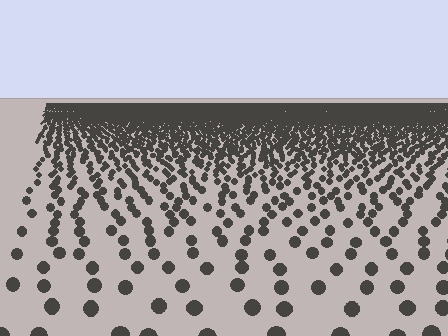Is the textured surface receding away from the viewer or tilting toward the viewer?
The surface is receding away from the viewer. Texture elements get smaller and denser toward the top.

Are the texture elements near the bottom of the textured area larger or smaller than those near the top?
Larger. Near the bottom, elements are closer to the viewer and appear at a bigger on-screen size.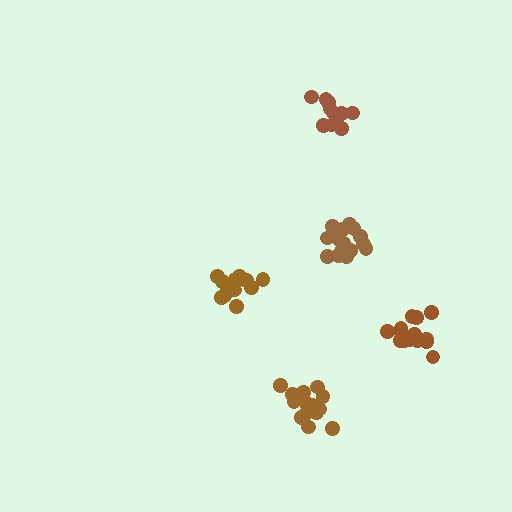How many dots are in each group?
Group 1: 16 dots, Group 2: 14 dots, Group 3: 12 dots, Group 4: 17 dots, Group 5: 13 dots (72 total).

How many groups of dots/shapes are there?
There are 5 groups.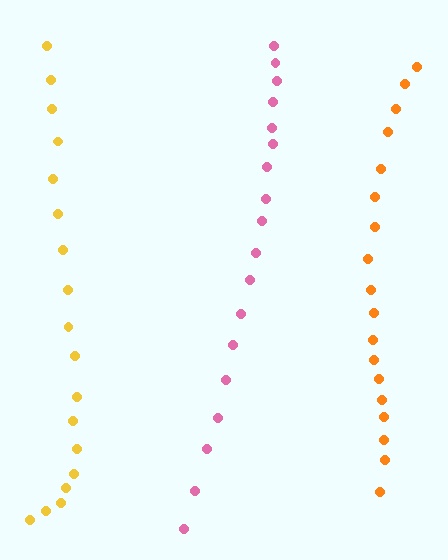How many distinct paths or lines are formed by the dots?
There are 3 distinct paths.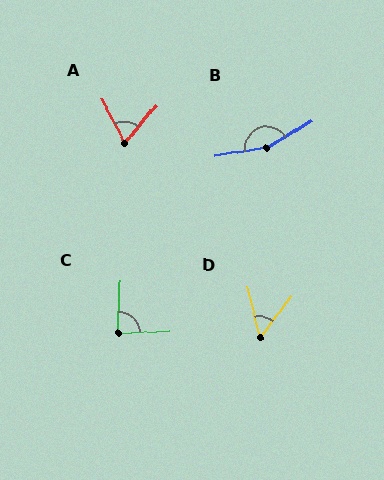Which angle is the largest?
B, at approximately 158 degrees.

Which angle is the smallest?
D, at approximately 50 degrees.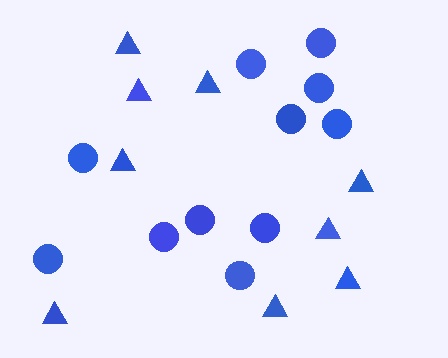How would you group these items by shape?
There are 2 groups: one group of circles (11) and one group of triangles (9).